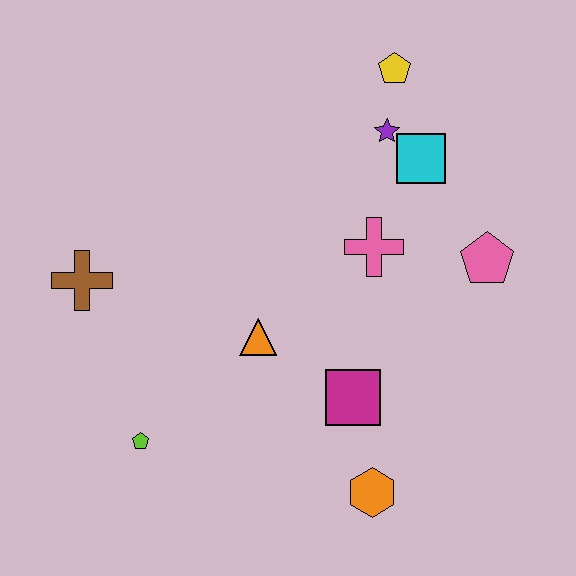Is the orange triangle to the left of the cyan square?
Yes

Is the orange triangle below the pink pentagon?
Yes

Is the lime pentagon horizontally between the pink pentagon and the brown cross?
Yes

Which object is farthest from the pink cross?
The lime pentagon is farthest from the pink cross.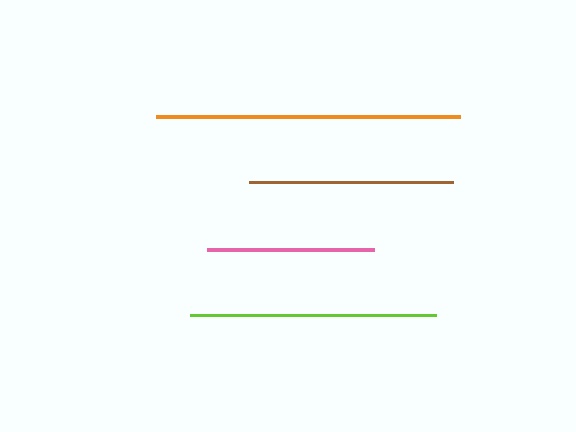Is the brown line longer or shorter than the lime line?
The lime line is longer than the brown line.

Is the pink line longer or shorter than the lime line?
The lime line is longer than the pink line.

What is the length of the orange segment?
The orange segment is approximately 304 pixels long.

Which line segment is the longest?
The orange line is the longest at approximately 304 pixels.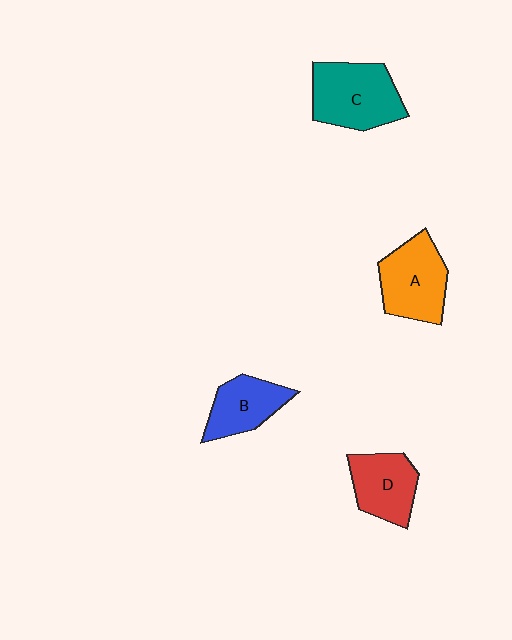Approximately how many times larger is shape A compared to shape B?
Approximately 1.3 times.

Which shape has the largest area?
Shape C (teal).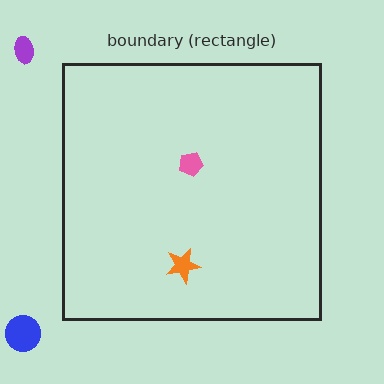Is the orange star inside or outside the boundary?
Inside.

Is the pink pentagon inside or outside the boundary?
Inside.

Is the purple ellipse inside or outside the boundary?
Outside.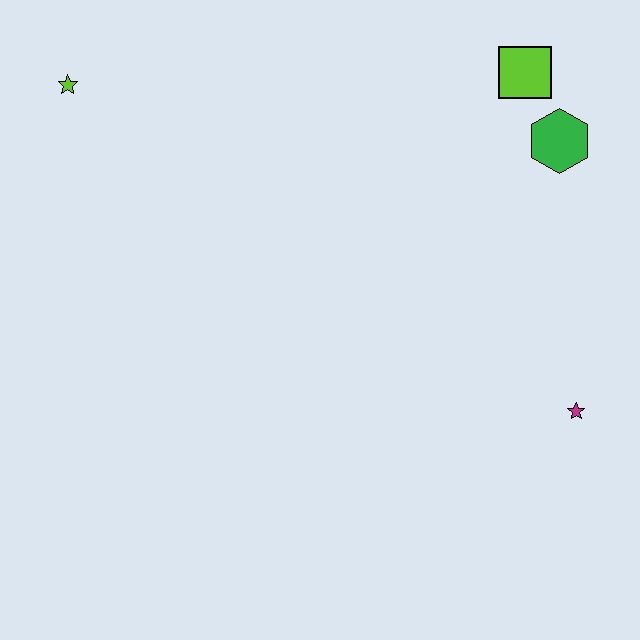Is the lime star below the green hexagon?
No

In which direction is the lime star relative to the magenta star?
The lime star is to the left of the magenta star.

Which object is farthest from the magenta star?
The lime star is farthest from the magenta star.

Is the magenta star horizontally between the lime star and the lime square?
No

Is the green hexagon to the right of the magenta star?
No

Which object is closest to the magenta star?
The green hexagon is closest to the magenta star.